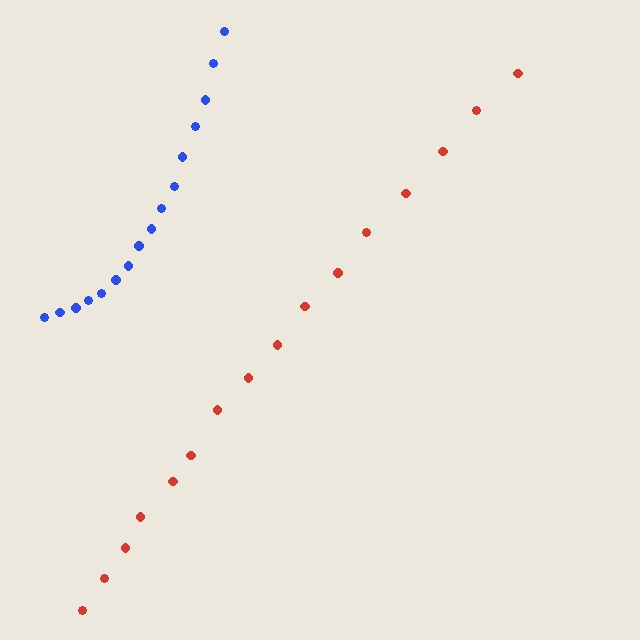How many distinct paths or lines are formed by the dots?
There are 2 distinct paths.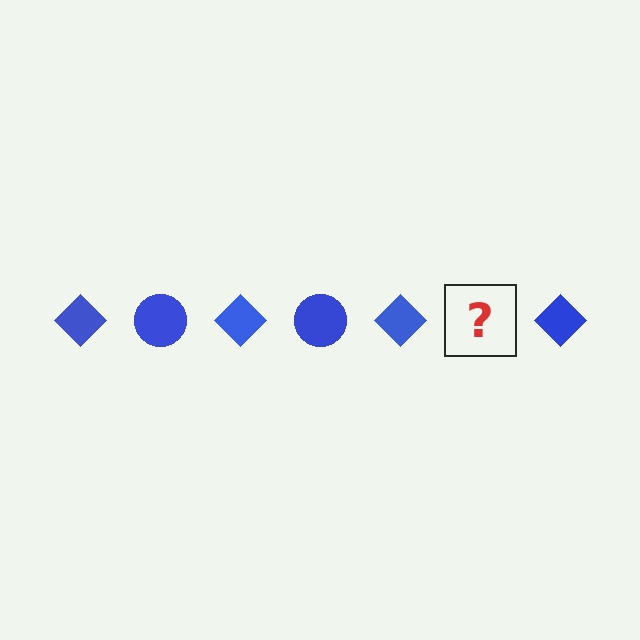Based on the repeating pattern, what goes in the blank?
The blank should be a blue circle.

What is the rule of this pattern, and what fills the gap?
The rule is that the pattern cycles through diamond, circle shapes in blue. The gap should be filled with a blue circle.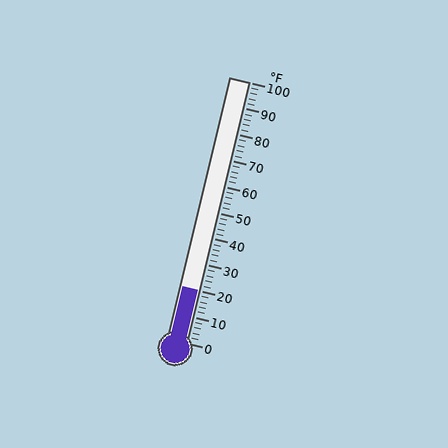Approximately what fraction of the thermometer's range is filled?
The thermometer is filled to approximately 20% of its range.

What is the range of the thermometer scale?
The thermometer scale ranges from 0°F to 100°F.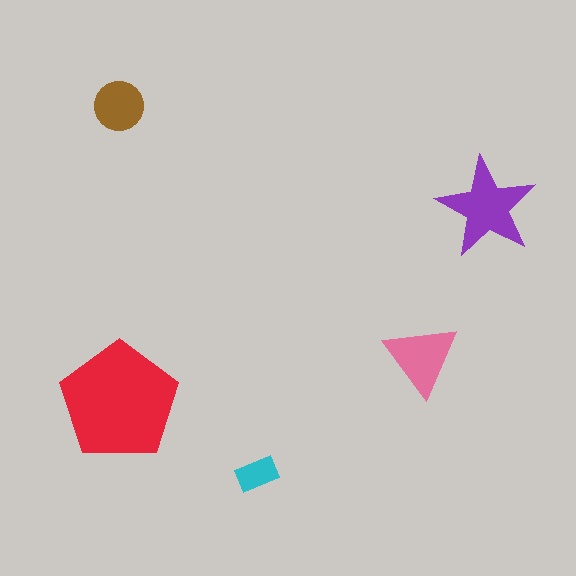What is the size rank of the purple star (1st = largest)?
2nd.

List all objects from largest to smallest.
The red pentagon, the purple star, the pink triangle, the brown circle, the cyan rectangle.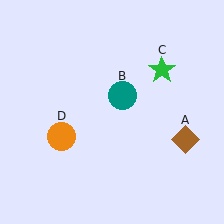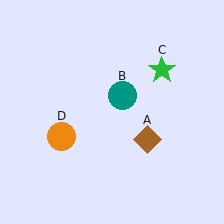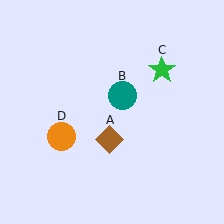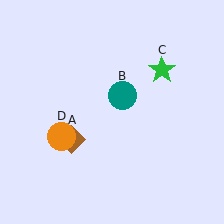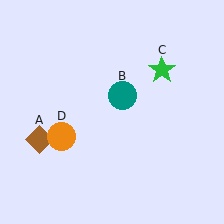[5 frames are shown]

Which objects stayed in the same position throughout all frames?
Teal circle (object B) and green star (object C) and orange circle (object D) remained stationary.